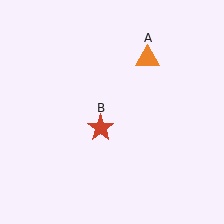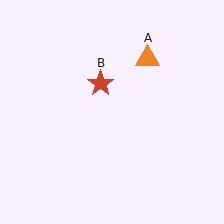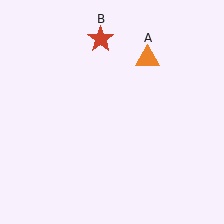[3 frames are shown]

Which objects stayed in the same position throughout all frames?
Orange triangle (object A) remained stationary.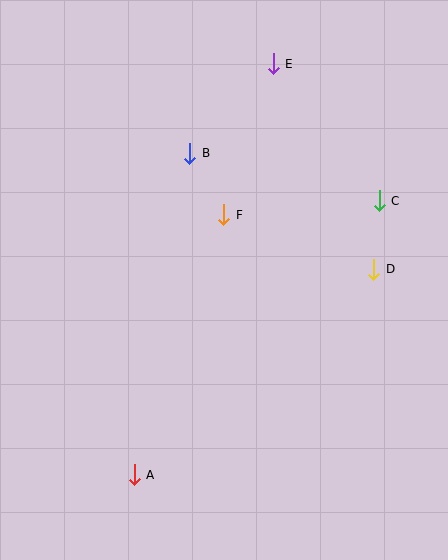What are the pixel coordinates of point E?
Point E is at (273, 64).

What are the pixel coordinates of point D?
Point D is at (374, 269).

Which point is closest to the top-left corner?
Point B is closest to the top-left corner.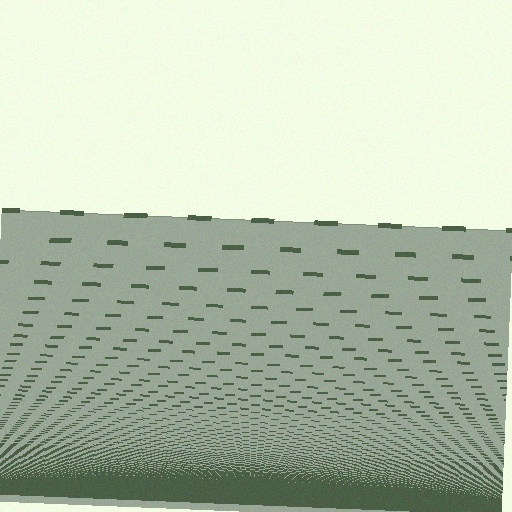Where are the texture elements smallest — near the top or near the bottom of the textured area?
Near the bottom.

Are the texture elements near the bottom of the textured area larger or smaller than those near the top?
Smaller. The gradient is inverted — elements near the bottom are smaller and denser.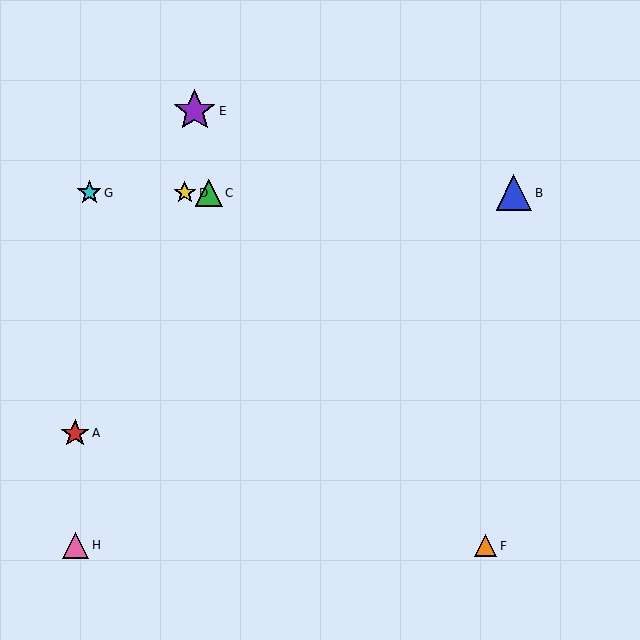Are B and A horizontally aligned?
No, B is at y≈193 and A is at y≈433.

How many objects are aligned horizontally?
4 objects (B, C, D, G) are aligned horizontally.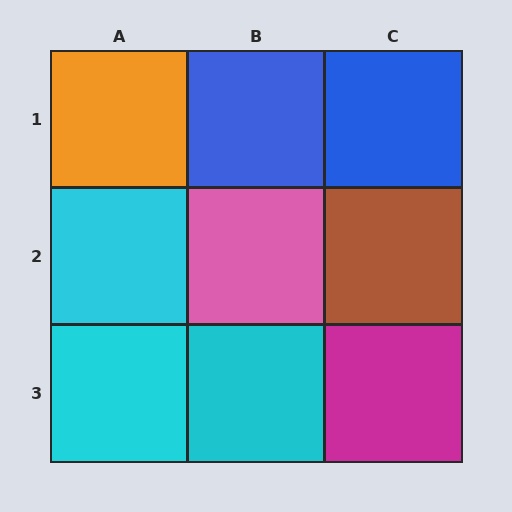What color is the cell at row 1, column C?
Blue.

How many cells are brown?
1 cell is brown.